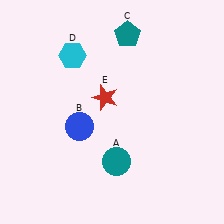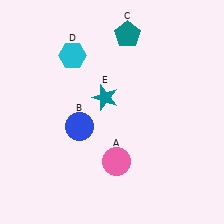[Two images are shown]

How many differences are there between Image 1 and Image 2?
There are 2 differences between the two images.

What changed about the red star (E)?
In Image 1, E is red. In Image 2, it changed to teal.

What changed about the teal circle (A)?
In Image 1, A is teal. In Image 2, it changed to pink.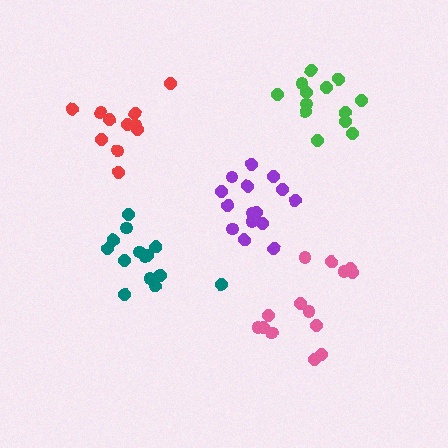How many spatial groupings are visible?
There are 5 spatial groupings.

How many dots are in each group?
Group 1: 14 dots, Group 2: 14 dots, Group 3: 11 dots, Group 4: 15 dots, Group 5: 13 dots (67 total).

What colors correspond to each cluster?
The clusters are colored: teal, pink, red, purple, green.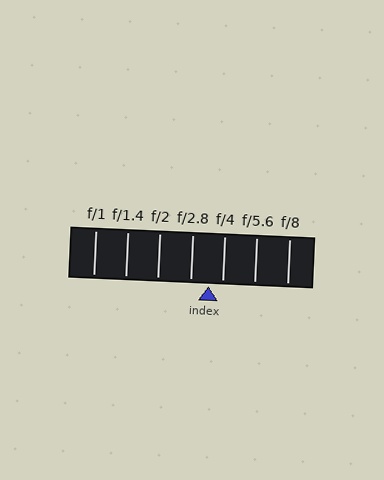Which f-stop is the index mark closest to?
The index mark is closest to f/4.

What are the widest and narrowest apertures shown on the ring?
The widest aperture shown is f/1 and the narrowest is f/8.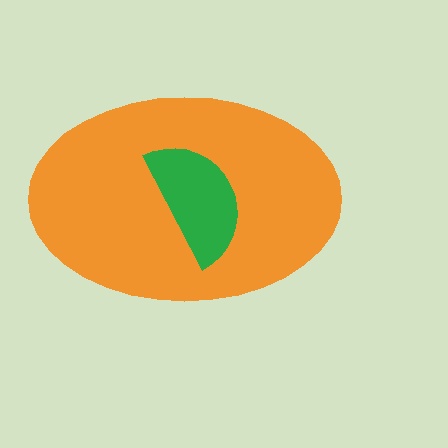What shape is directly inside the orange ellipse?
The green semicircle.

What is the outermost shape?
The orange ellipse.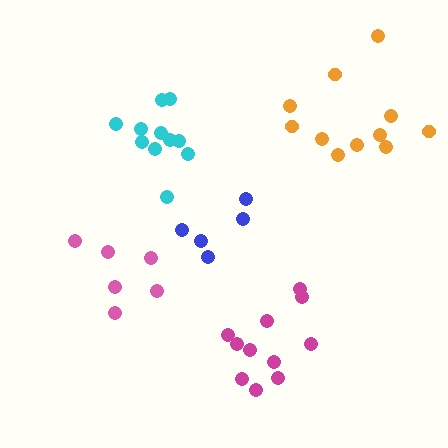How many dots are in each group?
Group 1: 11 dots, Group 2: 5 dots, Group 3: 11 dots, Group 4: 6 dots, Group 5: 11 dots (44 total).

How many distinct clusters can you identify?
There are 5 distinct clusters.